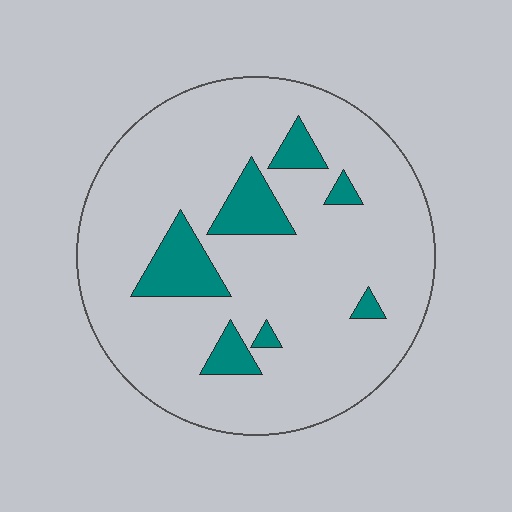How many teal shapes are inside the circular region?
7.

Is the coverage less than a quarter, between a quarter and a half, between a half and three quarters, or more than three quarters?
Less than a quarter.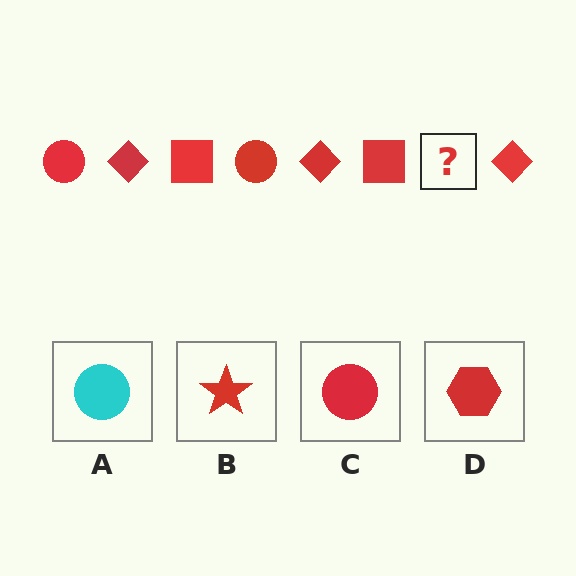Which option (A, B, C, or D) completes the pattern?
C.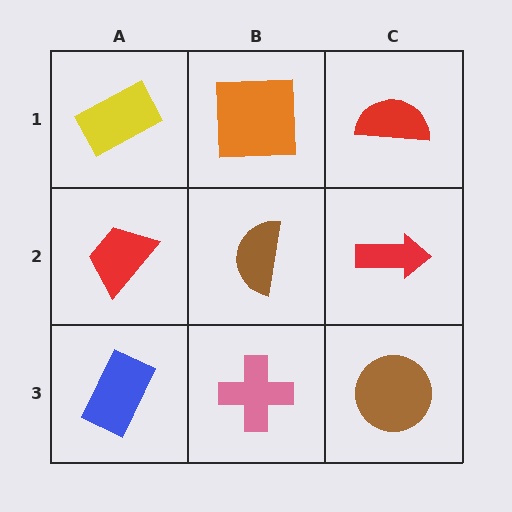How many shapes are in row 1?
3 shapes.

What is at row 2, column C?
A red arrow.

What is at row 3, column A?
A blue rectangle.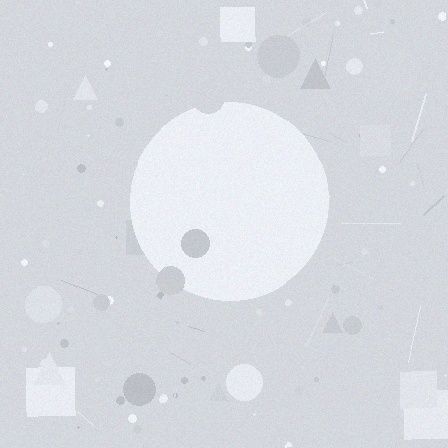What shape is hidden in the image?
A circle is hidden in the image.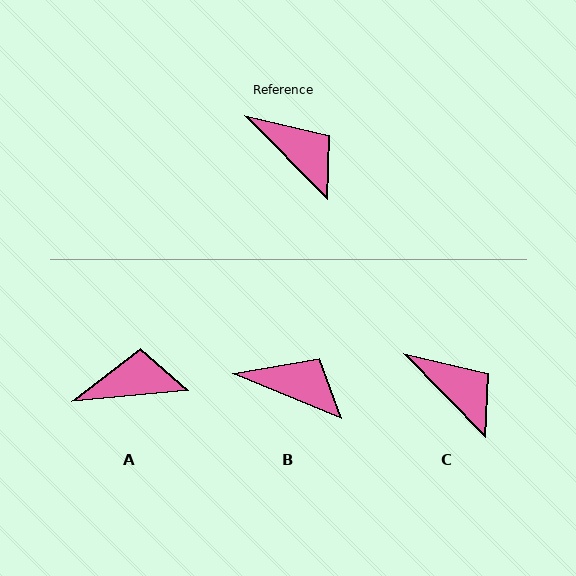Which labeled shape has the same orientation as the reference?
C.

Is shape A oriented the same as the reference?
No, it is off by about 51 degrees.